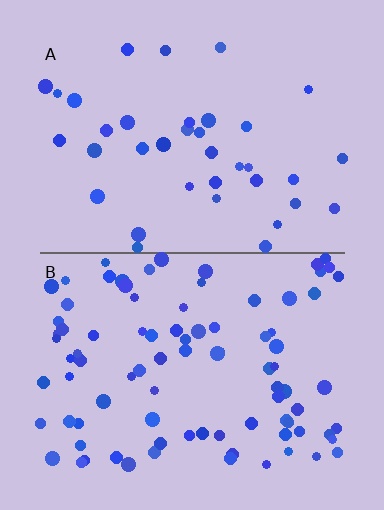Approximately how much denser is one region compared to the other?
Approximately 2.4× — region B over region A.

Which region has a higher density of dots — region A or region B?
B (the bottom).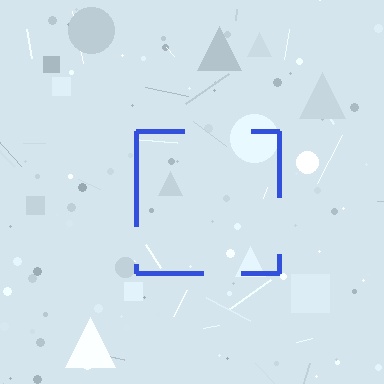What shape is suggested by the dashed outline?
The dashed outline suggests a square.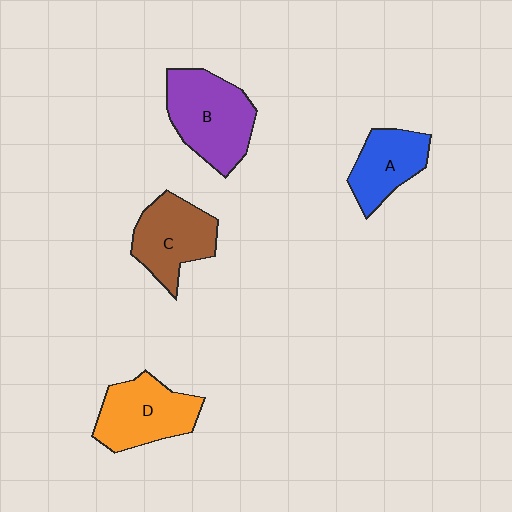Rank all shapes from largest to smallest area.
From largest to smallest: B (purple), D (orange), C (brown), A (blue).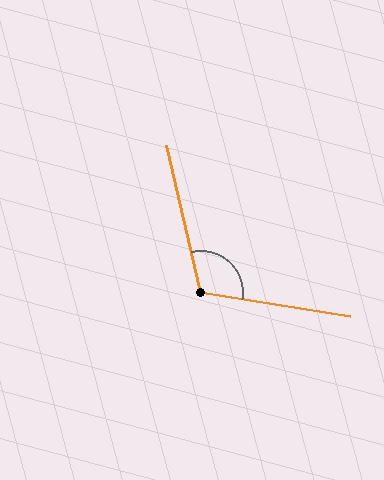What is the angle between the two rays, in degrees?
Approximately 112 degrees.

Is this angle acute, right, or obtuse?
It is obtuse.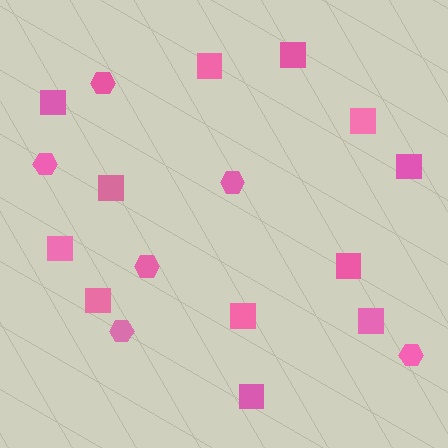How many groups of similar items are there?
There are 2 groups: one group of squares (12) and one group of hexagons (6).